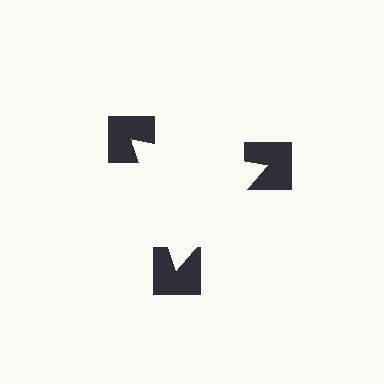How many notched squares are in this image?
There are 3 — one at each vertex of the illusory triangle.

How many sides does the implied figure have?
3 sides.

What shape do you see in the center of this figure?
An illusory triangle — its edges are inferred from the aligned wedge cuts in the notched squares, not physically drawn.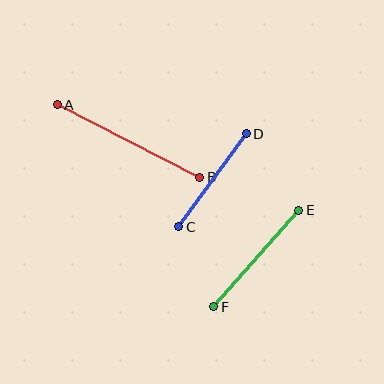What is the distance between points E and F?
The distance is approximately 129 pixels.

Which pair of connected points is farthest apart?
Points A and B are farthest apart.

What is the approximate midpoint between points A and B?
The midpoint is at approximately (128, 141) pixels.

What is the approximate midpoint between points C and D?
The midpoint is at approximately (213, 180) pixels.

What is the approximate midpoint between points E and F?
The midpoint is at approximately (256, 258) pixels.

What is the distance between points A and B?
The distance is approximately 160 pixels.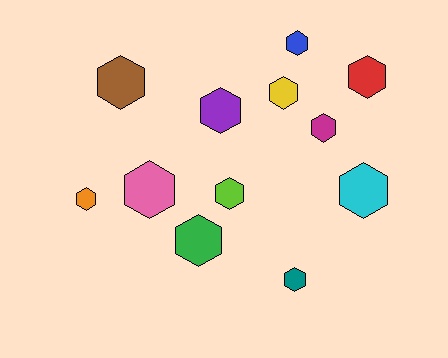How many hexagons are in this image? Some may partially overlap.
There are 12 hexagons.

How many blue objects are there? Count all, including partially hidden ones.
There is 1 blue object.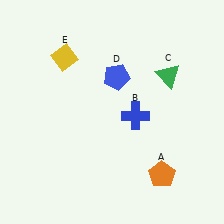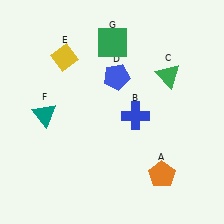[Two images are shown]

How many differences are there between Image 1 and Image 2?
There are 2 differences between the two images.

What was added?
A teal triangle (F), a green square (G) were added in Image 2.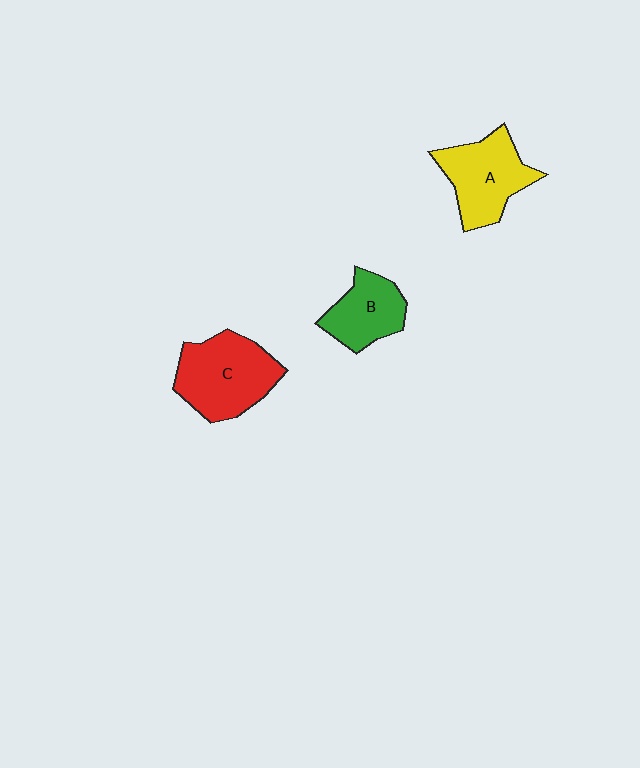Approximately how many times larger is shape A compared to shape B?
Approximately 1.3 times.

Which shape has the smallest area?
Shape B (green).